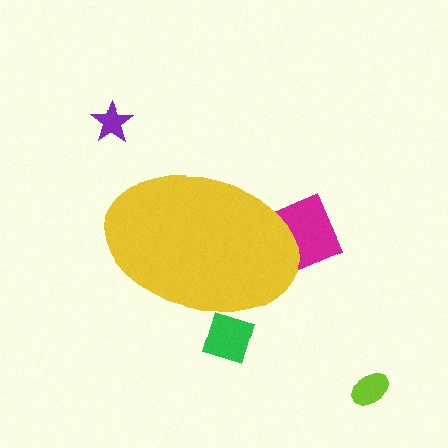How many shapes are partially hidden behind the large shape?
2 shapes are partially hidden.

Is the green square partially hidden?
Yes, the green square is partially hidden behind the yellow ellipse.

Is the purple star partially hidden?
No, the purple star is fully visible.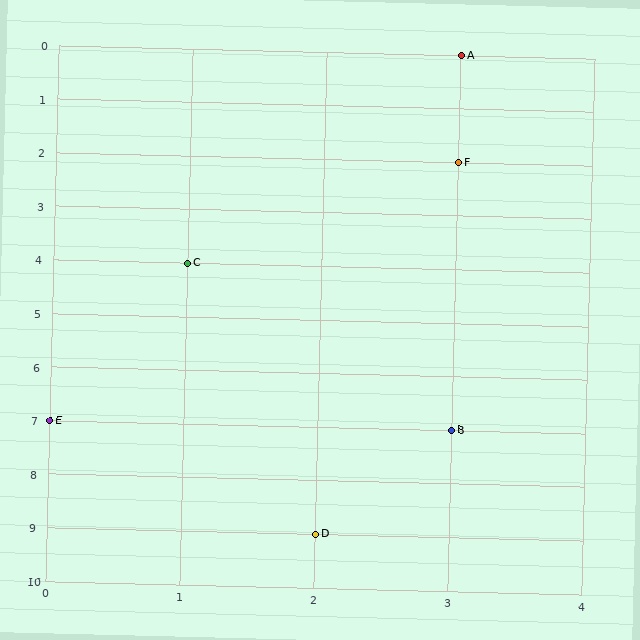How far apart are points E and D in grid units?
Points E and D are 2 columns and 2 rows apart (about 2.8 grid units diagonally).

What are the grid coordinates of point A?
Point A is at grid coordinates (3, 0).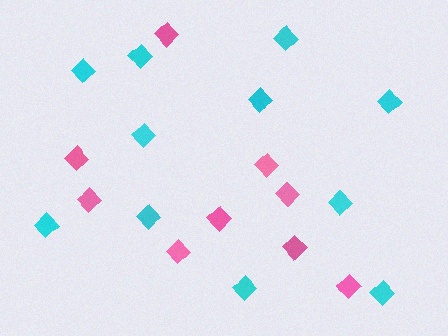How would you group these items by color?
There are 2 groups: one group of cyan diamonds (11) and one group of pink diamonds (9).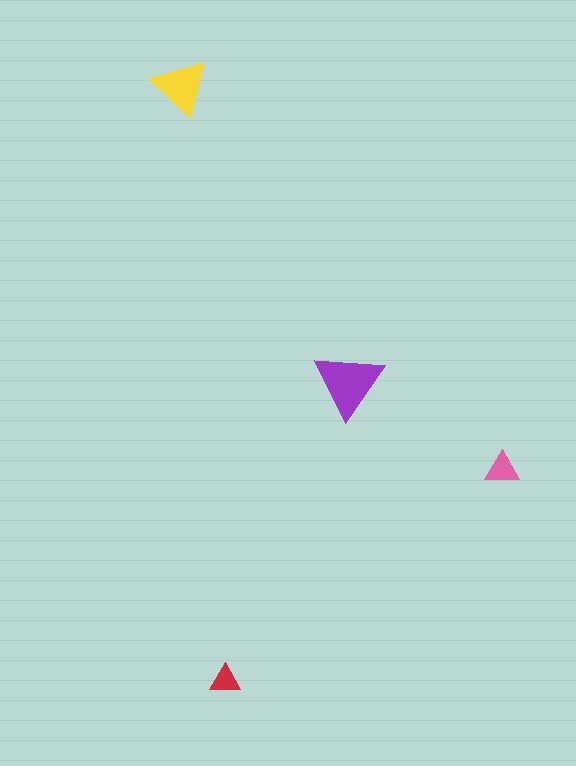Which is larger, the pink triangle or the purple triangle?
The purple one.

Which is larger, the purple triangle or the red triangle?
The purple one.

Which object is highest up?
The yellow triangle is topmost.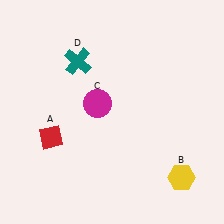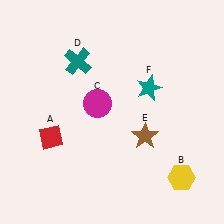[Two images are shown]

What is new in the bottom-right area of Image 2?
A brown star (E) was added in the bottom-right area of Image 2.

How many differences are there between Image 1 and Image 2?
There are 2 differences between the two images.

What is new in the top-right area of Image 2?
A teal star (F) was added in the top-right area of Image 2.